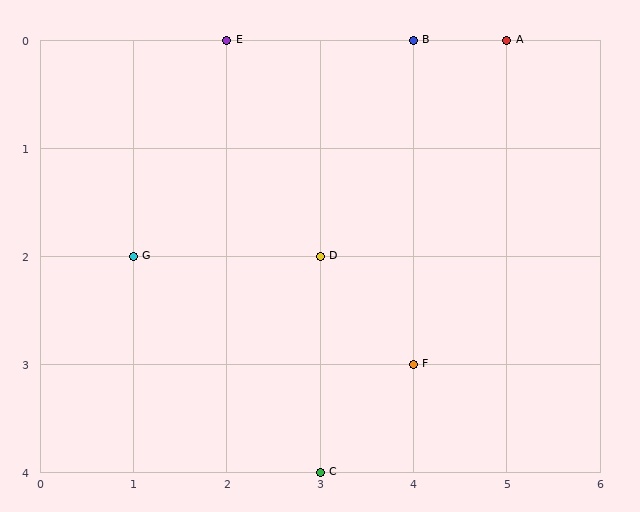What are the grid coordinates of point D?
Point D is at grid coordinates (3, 2).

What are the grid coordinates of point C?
Point C is at grid coordinates (3, 4).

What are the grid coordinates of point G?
Point G is at grid coordinates (1, 2).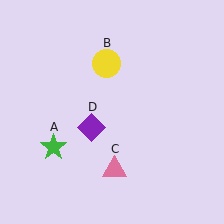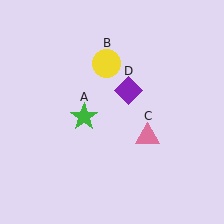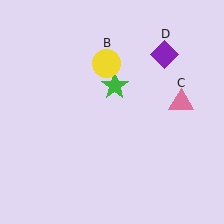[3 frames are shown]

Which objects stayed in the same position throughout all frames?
Yellow circle (object B) remained stationary.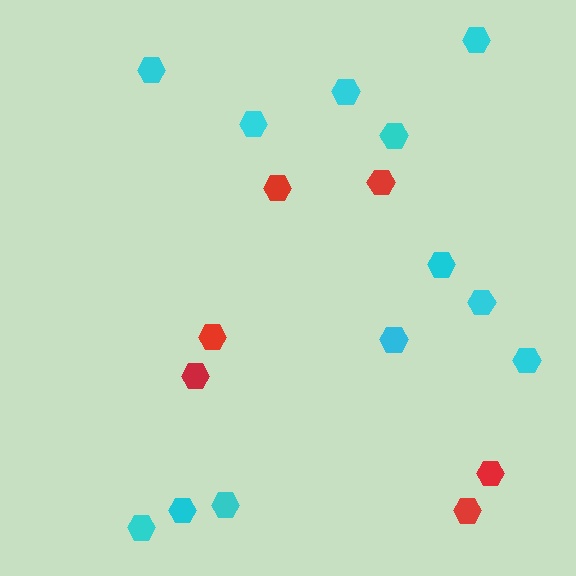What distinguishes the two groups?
There are 2 groups: one group of red hexagons (6) and one group of cyan hexagons (12).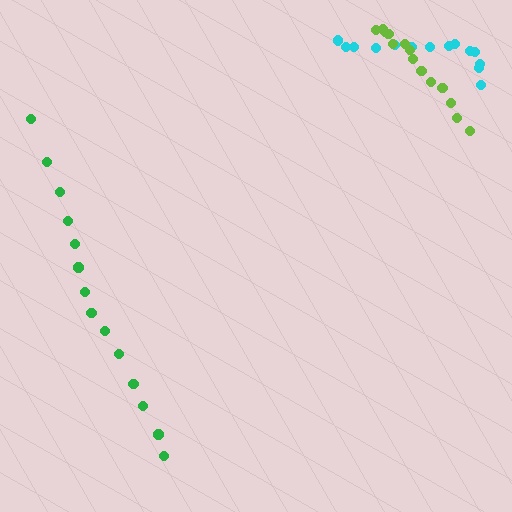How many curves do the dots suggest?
There are 3 distinct paths.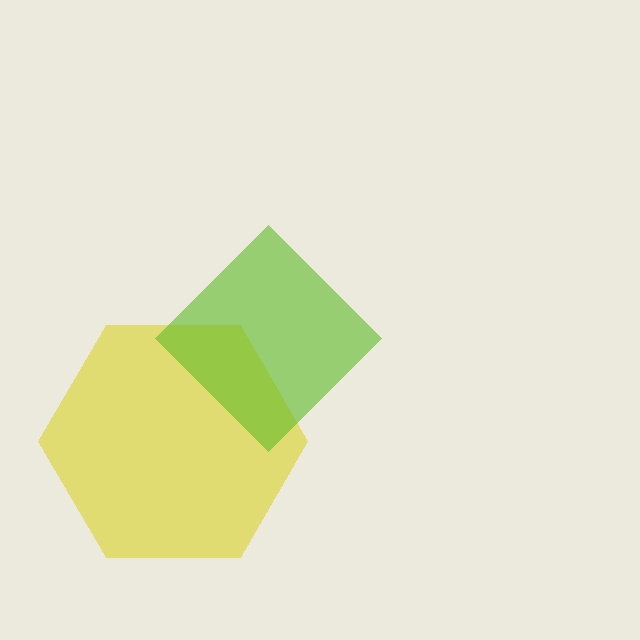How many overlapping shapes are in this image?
There are 2 overlapping shapes in the image.